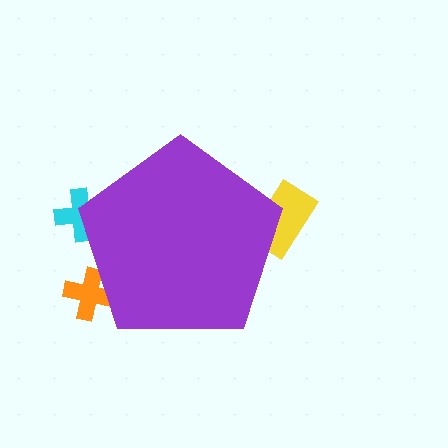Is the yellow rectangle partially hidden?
Yes, the yellow rectangle is partially hidden behind the purple pentagon.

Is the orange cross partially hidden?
Yes, the orange cross is partially hidden behind the purple pentagon.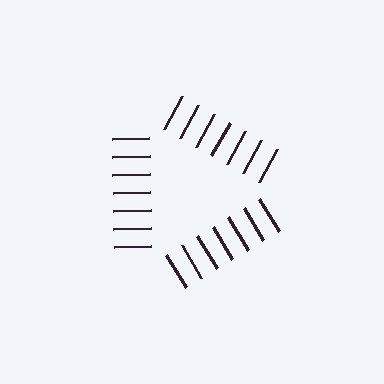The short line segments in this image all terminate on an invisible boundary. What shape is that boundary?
An illusory triangle — the line segments terminate on its edges but no continuous stroke is drawn.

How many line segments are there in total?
21 — 7 along each of the 3 edges.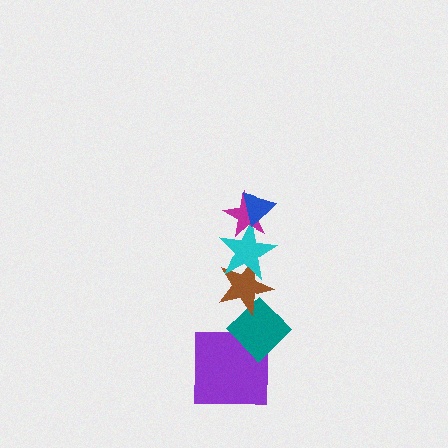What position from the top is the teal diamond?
The teal diamond is 5th from the top.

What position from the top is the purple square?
The purple square is 6th from the top.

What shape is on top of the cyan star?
The magenta star is on top of the cyan star.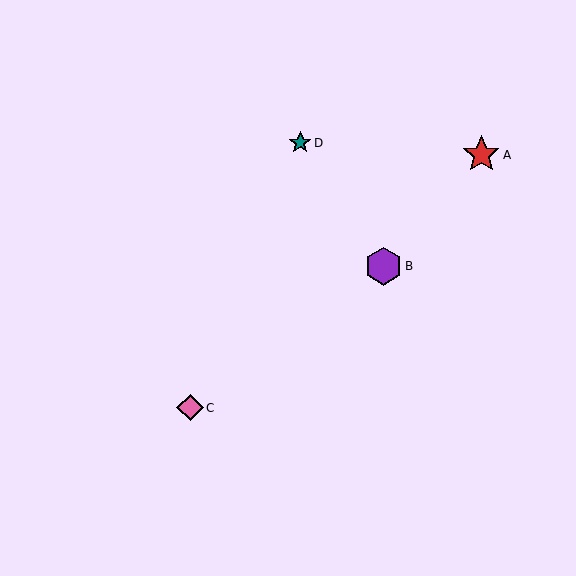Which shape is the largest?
The purple hexagon (labeled B) is the largest.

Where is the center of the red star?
The center of the red star is at (481, 155).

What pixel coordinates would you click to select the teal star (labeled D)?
Click at (300, 143) to select the teal star D.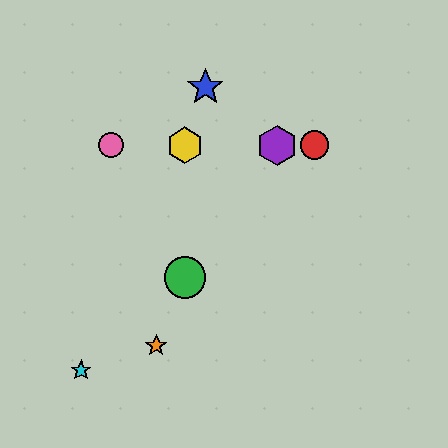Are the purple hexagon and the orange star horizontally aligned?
No, the purple hexagon is at y≈145 and the orange star is at y≈346.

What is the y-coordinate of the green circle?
The green circle is at y≈278.